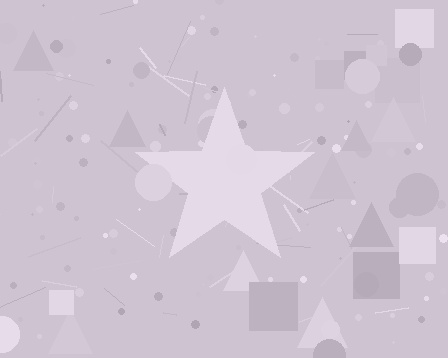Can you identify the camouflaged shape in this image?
The camouflaged shape is a star.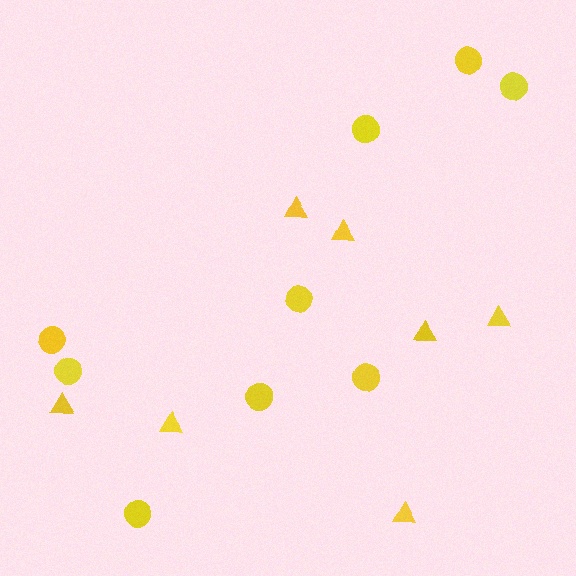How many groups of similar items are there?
There are 2 groups: one group of circles (9) and one group of triangles (7).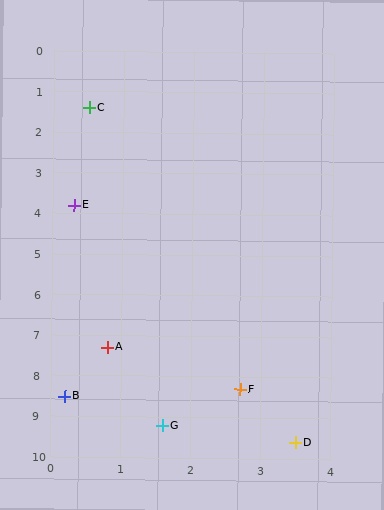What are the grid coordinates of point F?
Point F is at approximately (2.7, 8.3).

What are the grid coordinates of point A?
Point A is at approximately (0.8, 7.3).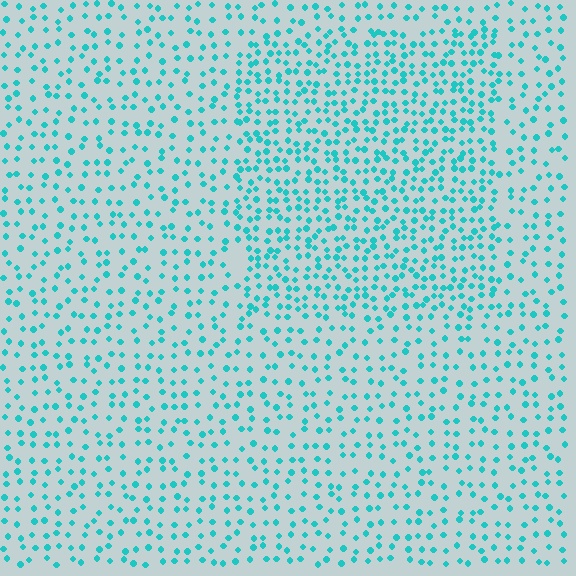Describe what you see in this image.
The image contains small cyan elements arranged at two different densities. A rectangle-shaped region is visible where the elements are more densely packed than the surrounding area.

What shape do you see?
I see a rectangle.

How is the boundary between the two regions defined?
The boundary is defined by a change in element density (approximately 1.8x ratio). All elements are the same color, size, and shape.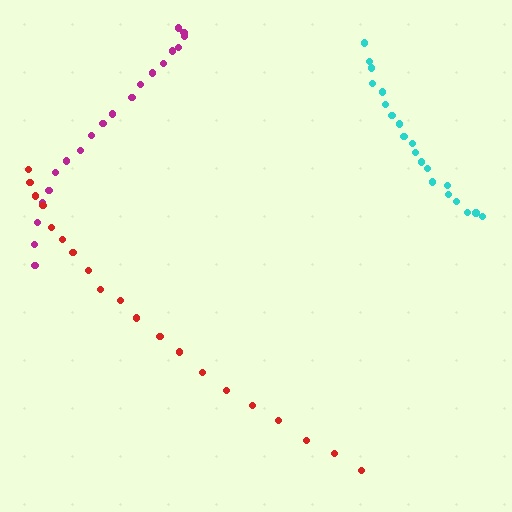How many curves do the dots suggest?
There are 3 distinct paths.